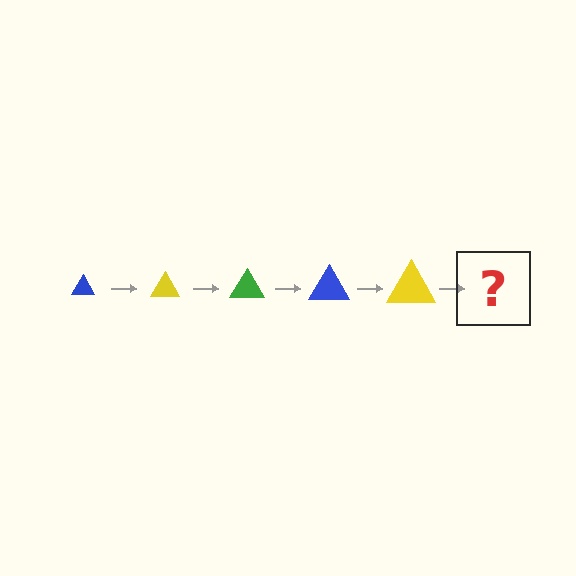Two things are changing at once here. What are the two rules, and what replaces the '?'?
The two rules are that the triangle grows larger each step and the color cycles through blue, yellow, and green. The '?' should be a green triangle, larger than the previous one.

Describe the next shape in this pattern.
It should be a green triangle, larger than the previous one.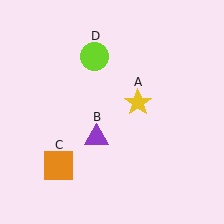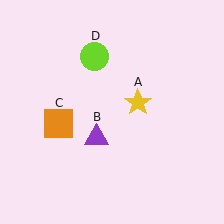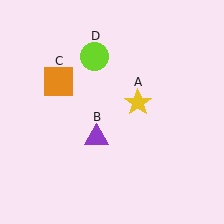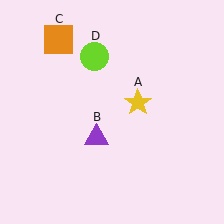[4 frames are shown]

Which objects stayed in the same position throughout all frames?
Yellow star (object A) and purple triangle (object B) and lime circle (object D) remained stationary.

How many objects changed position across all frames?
1 object changed position: orange square (object C).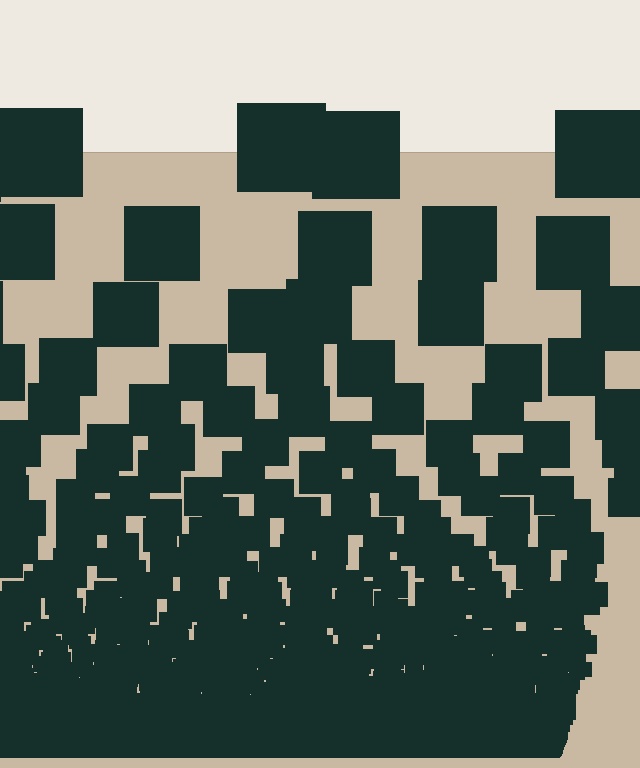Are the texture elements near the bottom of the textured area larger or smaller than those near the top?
Smaller. The gradient is inverted — elements near the bottom are smaller and denser.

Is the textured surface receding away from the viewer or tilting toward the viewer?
The surface appears to tilt toward the viewer. Texture elements get larger and sparser toward the top.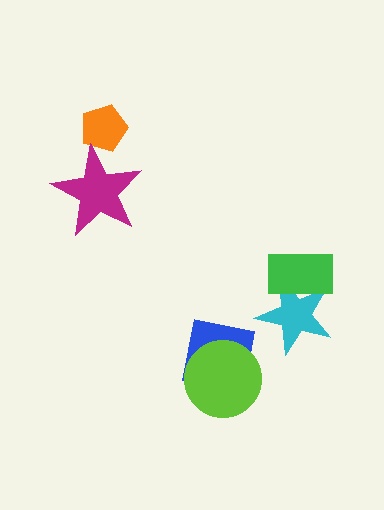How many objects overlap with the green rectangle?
1 object overlaps with the green rectangle.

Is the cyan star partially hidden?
Yes, it is partially covered by another shape.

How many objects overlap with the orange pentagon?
1 object overlaps with the orange pentagon.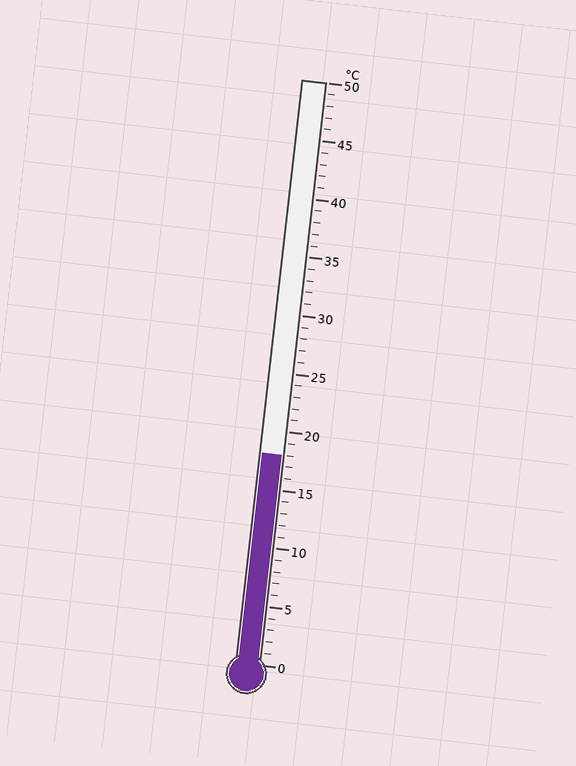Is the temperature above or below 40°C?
The temperature is below 40°C.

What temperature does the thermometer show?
The thermometer shows approximately 18°C.